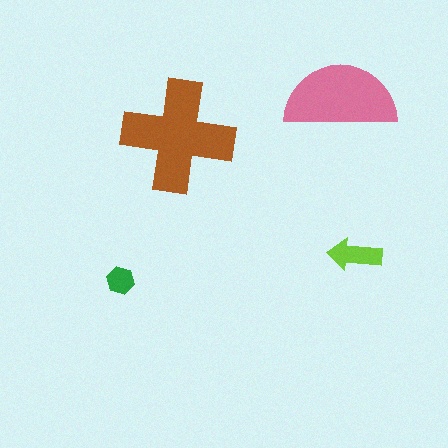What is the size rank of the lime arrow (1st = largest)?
3rd.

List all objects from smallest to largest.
The green hexagon, the lime arrow, the pink semicircle, the brown cross.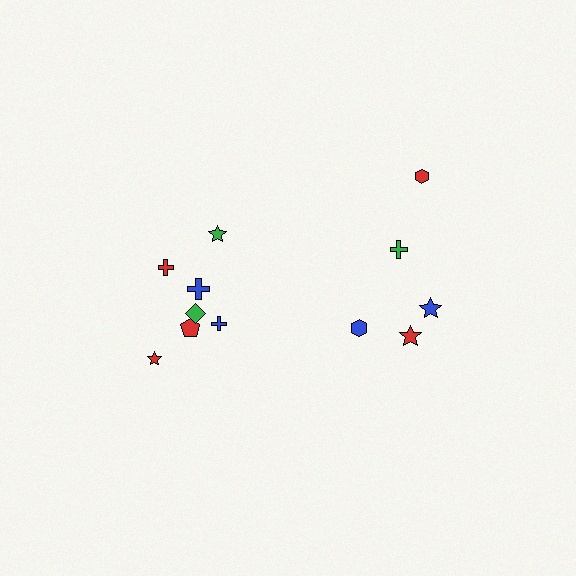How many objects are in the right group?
There are 5 objects.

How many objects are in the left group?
There are 7 objects.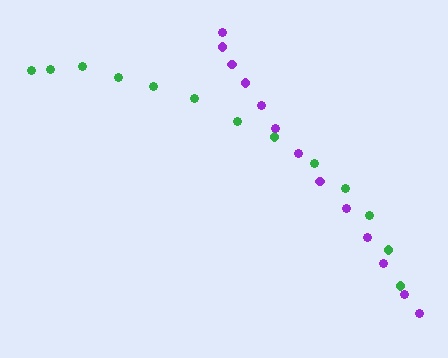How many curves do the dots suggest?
There are 2 distinct paths.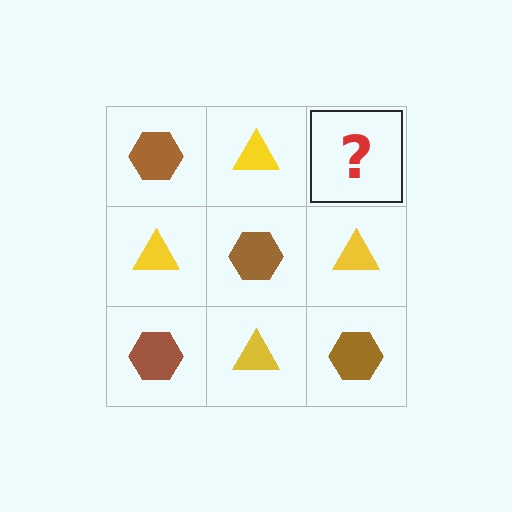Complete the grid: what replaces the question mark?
The question mark should be replaced with a brown hexagon.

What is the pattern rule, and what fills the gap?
The rule is that it alternates brown hexagon and yellow triangle in a checkerboard pattern. The gap should be filled with a brown hexagon.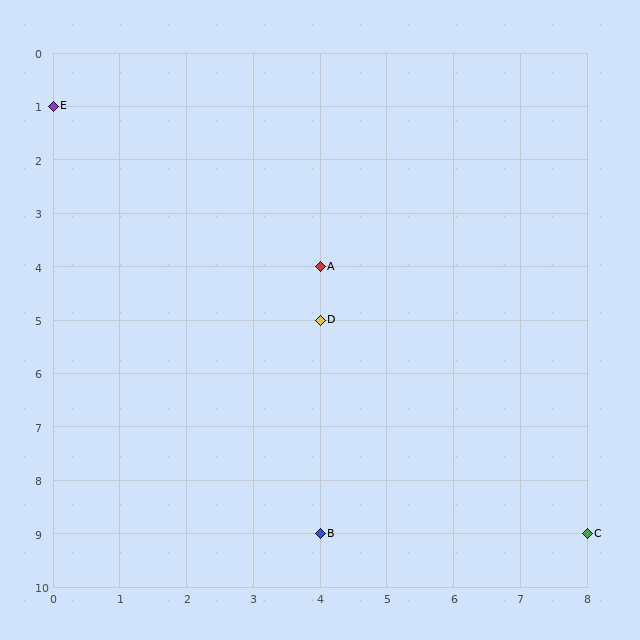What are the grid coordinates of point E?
Point E is at grid coordinates (0, 1).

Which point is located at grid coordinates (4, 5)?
Point D is at (4, 5).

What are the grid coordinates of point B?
Point B is at grid coordinates (4, 9).